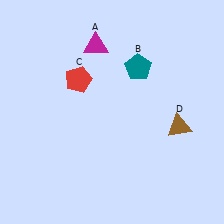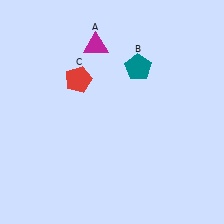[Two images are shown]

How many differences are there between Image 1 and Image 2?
There is 1 difference between the two images.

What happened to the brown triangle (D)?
The brown triangle (D) was removed in Image 2. It was in the bottom-right area of Image 1.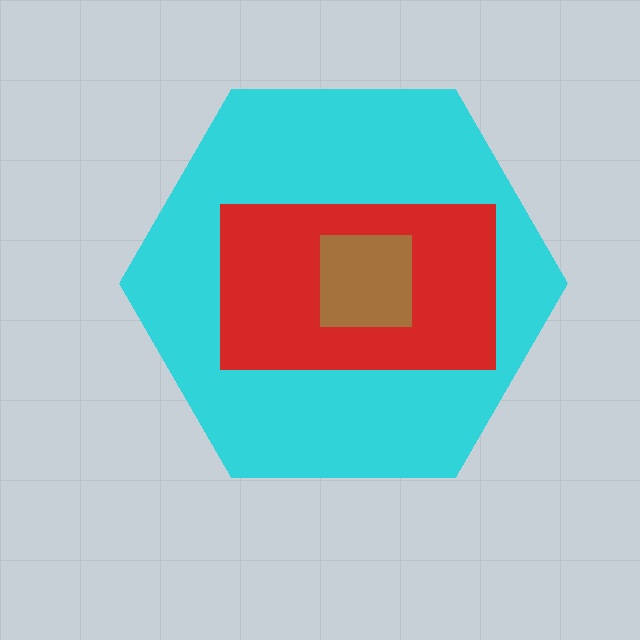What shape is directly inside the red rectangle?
The brown square.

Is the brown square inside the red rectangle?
Yes.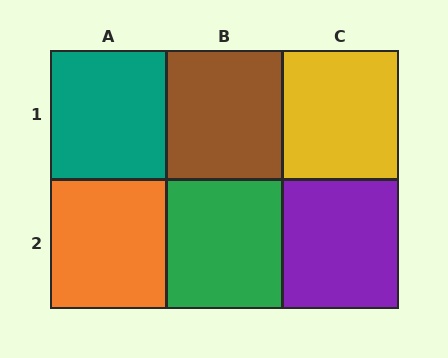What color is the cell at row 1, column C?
Yellow.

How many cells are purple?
1 cell is purple.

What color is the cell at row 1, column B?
Brown.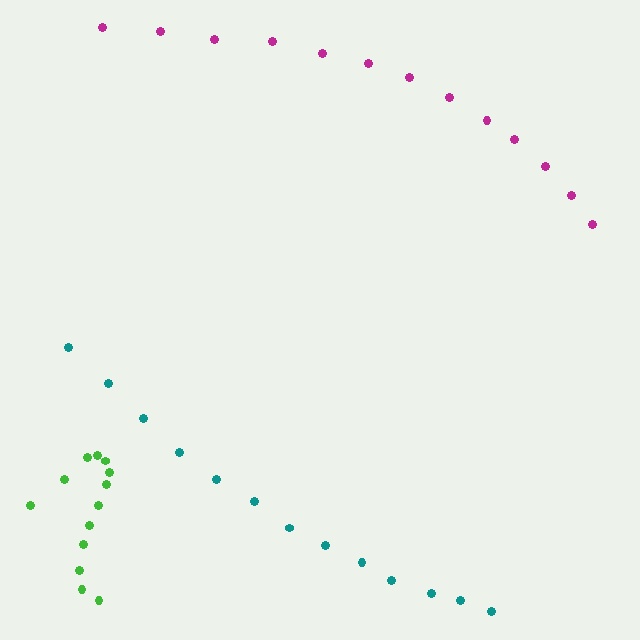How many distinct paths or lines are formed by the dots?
There are 3 distinct paths.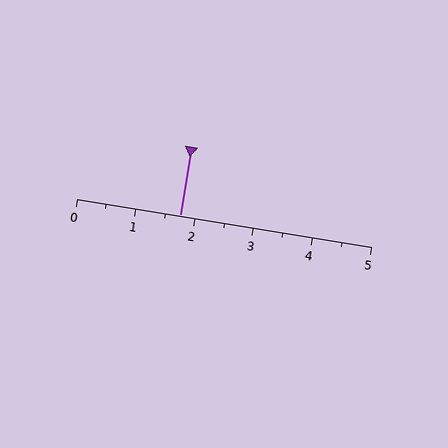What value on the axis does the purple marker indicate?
The marker indicates approximately 1.8.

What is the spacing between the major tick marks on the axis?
The major ticks are spaced 1 apart.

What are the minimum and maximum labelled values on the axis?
The axis runs from 0 to 5.